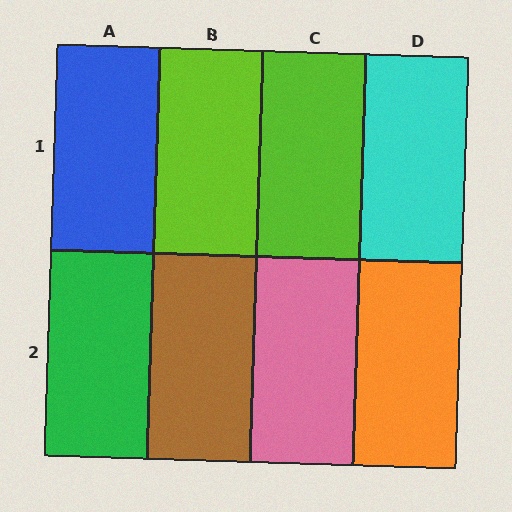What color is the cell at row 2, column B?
Brown.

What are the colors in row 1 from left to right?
Blue, lime, lime, cyan.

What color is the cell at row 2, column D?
Orange.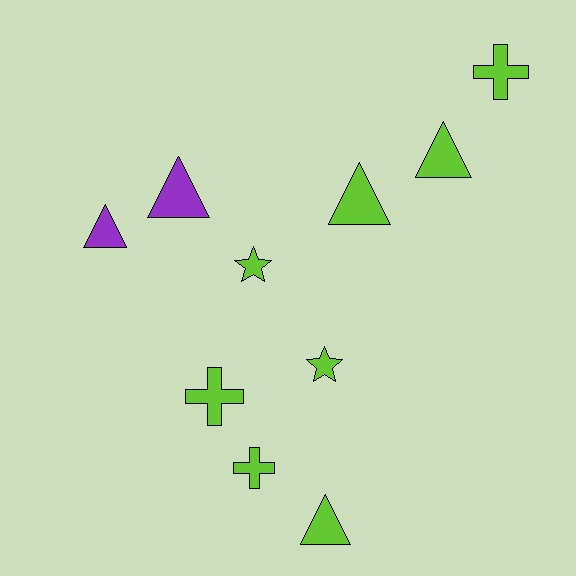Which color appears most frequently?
Lime, with 8 objects.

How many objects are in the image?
There are 10 objects.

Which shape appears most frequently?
Triangle, with 5 objects.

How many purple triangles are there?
There are 2 purple triangles.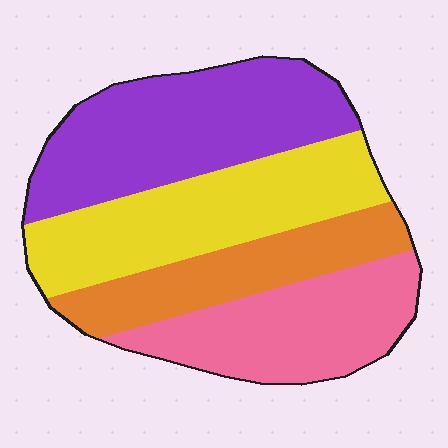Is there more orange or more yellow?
Yellow.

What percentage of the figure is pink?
Pink covers 23% of the figure.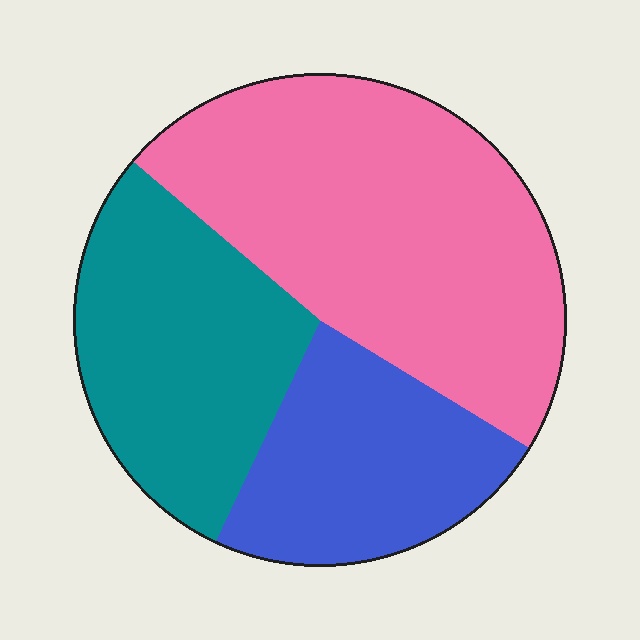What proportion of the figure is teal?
Teal covers about 30% of the figure.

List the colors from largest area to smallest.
From largest to smallest: pink, teal, blue.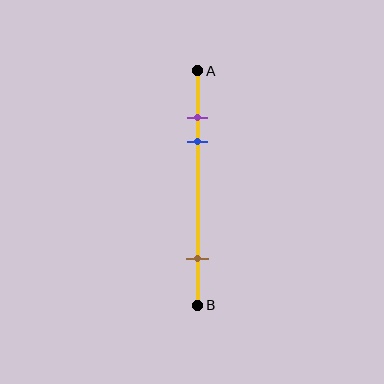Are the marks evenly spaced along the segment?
No, the marks are not evenly spaced.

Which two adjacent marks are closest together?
The purple and blue marks are the closest adjacent pair.